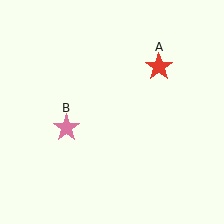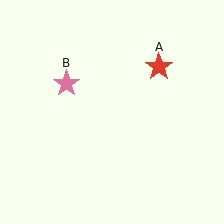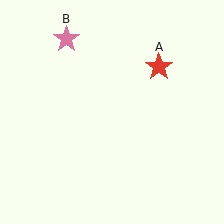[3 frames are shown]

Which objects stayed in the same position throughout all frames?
Red star (object A) remained stationary.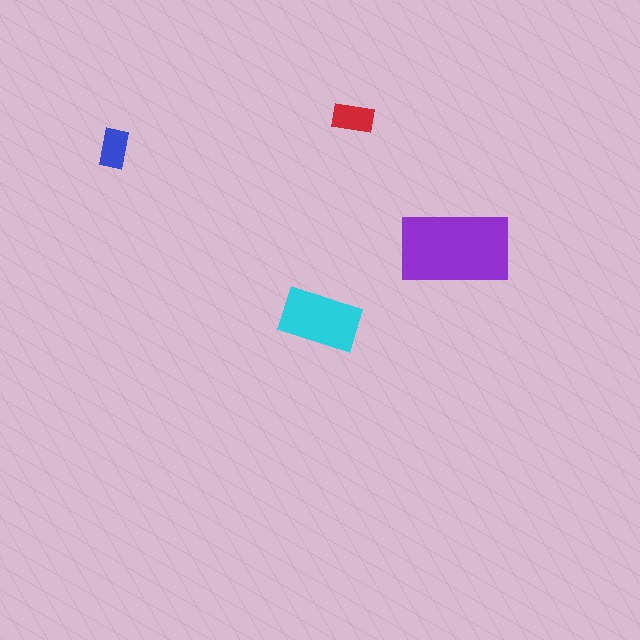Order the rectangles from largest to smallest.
the purple one, the cyan one, the red one, the blue one.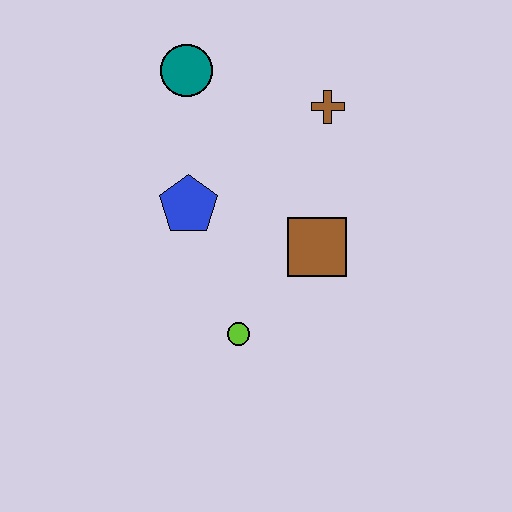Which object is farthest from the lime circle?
The teal circle is farthest from the lime circle.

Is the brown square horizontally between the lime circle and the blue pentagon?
No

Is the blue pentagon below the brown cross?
Yes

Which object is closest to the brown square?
The lime circle is closest to the brown square.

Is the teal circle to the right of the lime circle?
No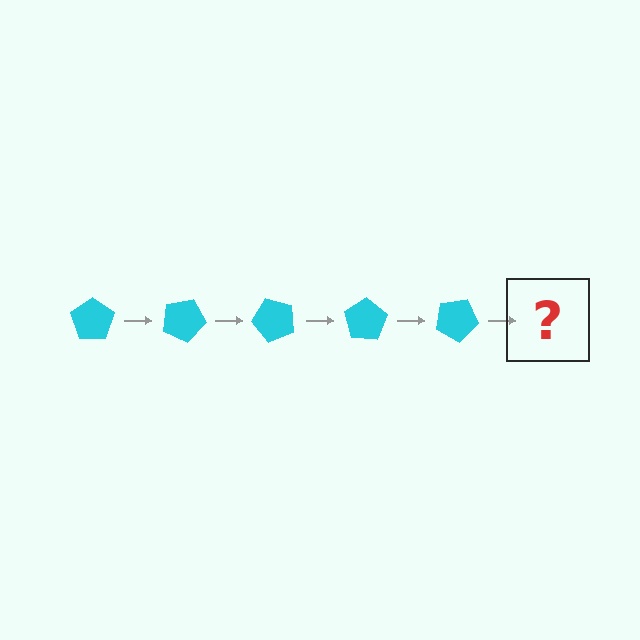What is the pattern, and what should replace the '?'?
The pattern is that the pentagon rotates 25 degrees each step. The '?' should be a cyan pentagon rotated 125 degrees.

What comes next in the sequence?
The next element should be a cyan pentagon rotated 125 degrees.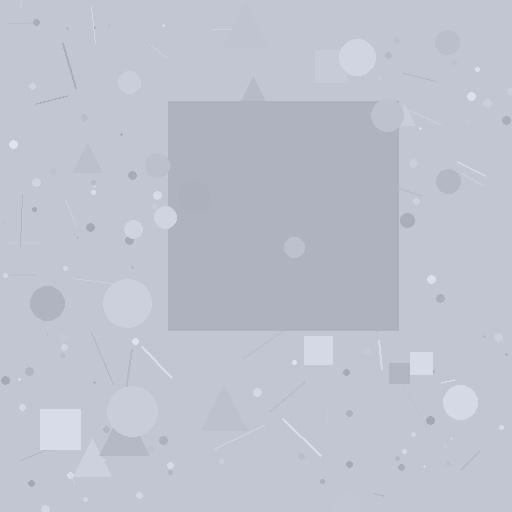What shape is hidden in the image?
A square is hidden in the image.